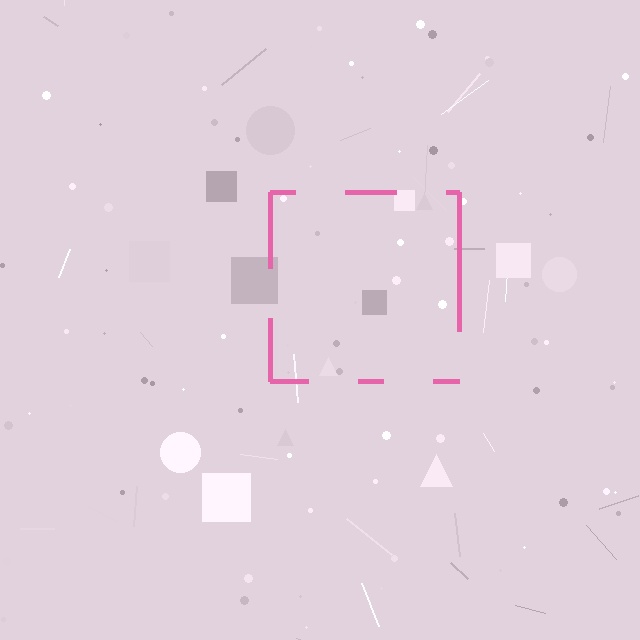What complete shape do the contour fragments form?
The contour fragments form a square.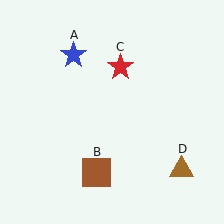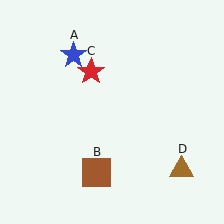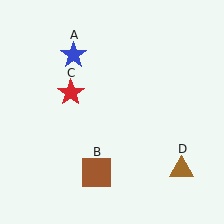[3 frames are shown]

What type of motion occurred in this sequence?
The red star (object C) rotated counterclockwise around the center of the scene.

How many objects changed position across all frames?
1 object changed position: red star (object C).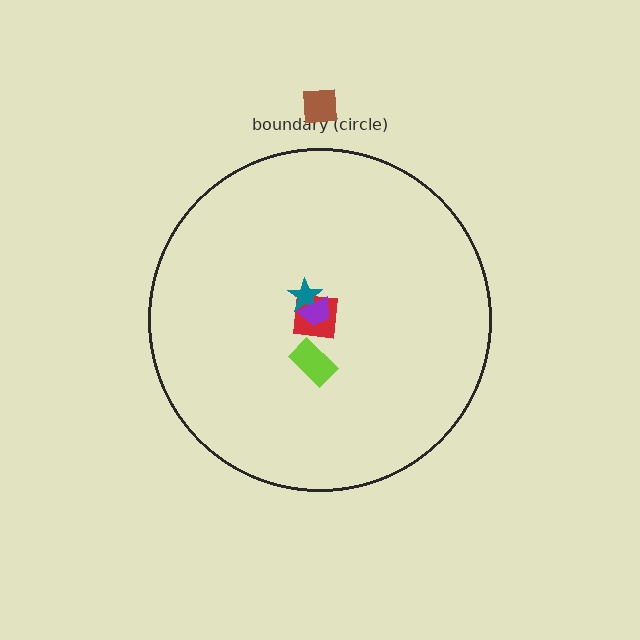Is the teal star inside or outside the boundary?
Inside.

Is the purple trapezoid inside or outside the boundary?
Inside.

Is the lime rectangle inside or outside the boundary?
Inside.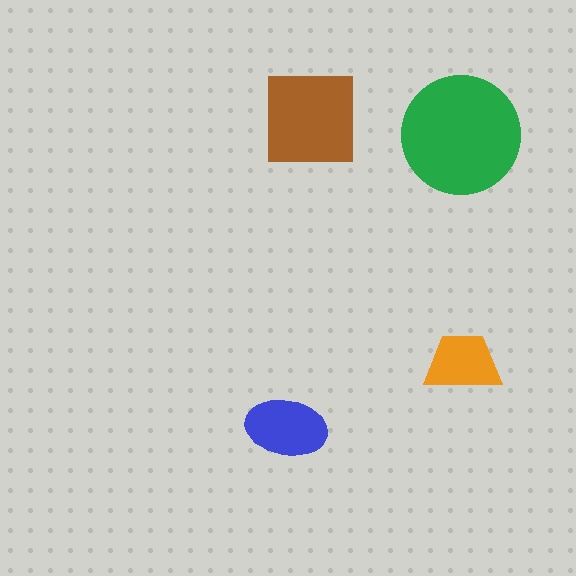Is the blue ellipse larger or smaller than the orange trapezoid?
Larger.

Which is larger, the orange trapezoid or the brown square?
The brown square.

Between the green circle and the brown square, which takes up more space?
The green circle.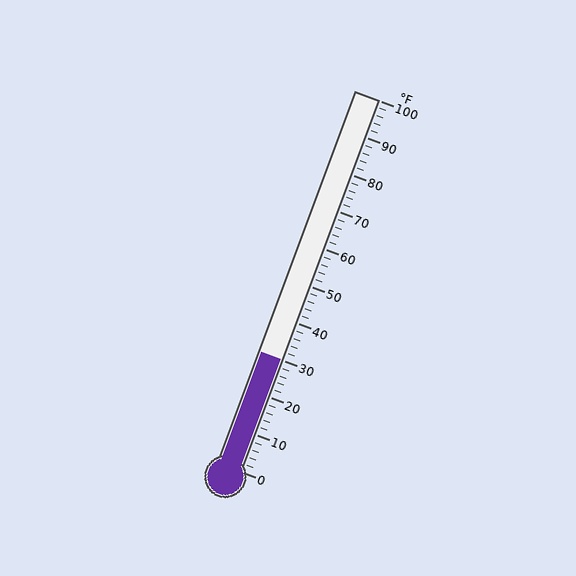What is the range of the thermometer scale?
The thermometer scale ranges from 0°F to 100°F.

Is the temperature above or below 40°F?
The temperature is below 40°F.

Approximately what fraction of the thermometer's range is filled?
The thermometer is filled to approximately 30% of its range.